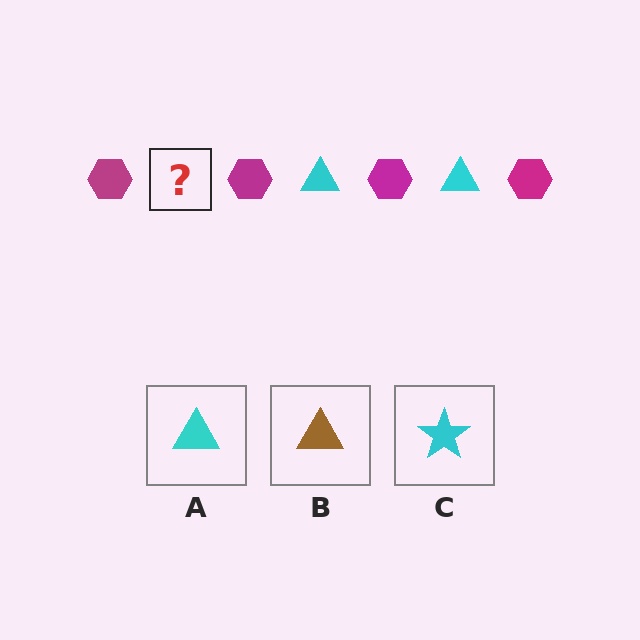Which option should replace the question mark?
Option A.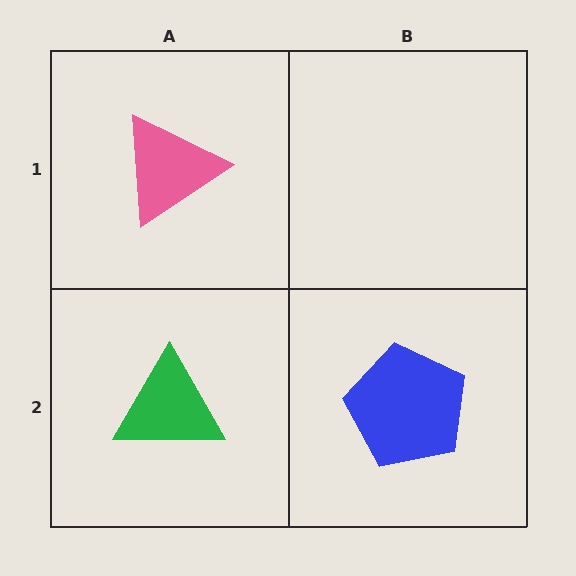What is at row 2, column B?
A blue pentagon.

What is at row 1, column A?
A pink triangle.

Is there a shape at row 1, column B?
No, that cell is empty.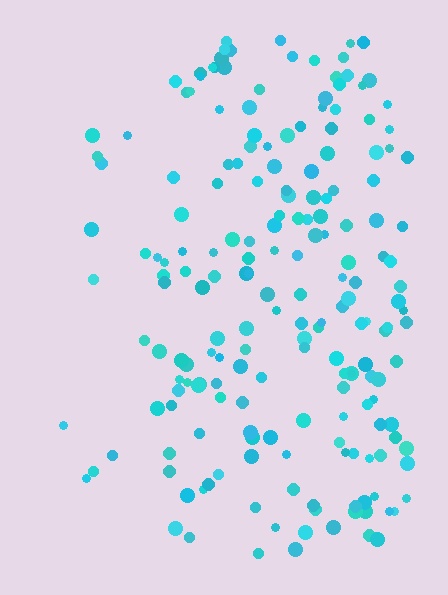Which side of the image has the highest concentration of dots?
The right.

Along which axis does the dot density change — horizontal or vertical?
Horizontal.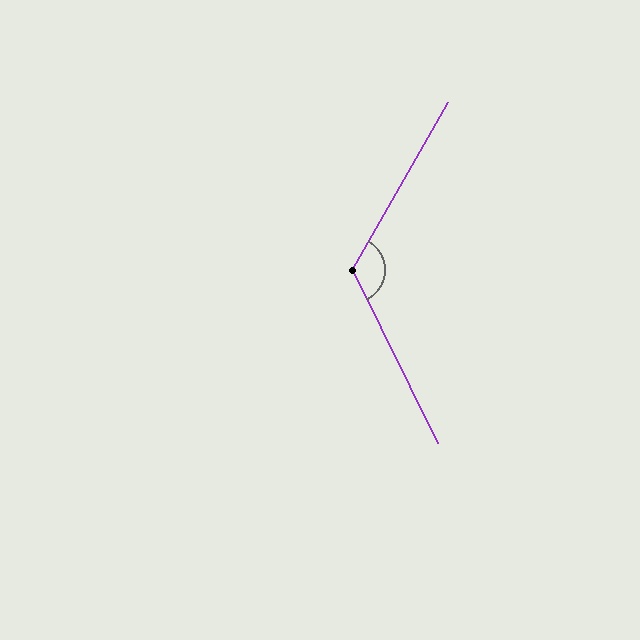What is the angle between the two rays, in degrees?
Approximately 124 degrees.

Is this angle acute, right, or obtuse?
It is obtuse.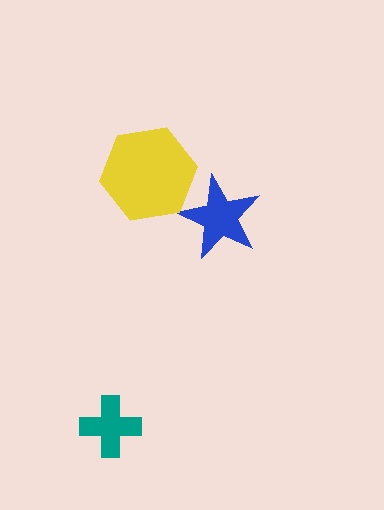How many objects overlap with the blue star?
1 object overlaps with the blue star.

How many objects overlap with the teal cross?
0 objects overlap with the teal cross.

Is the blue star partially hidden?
Yes, it is partially covered by another shape.